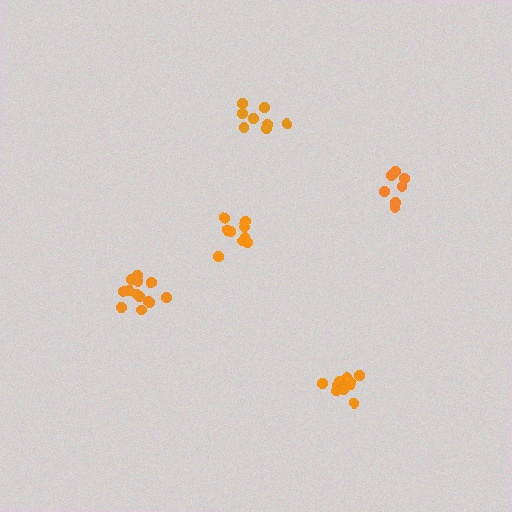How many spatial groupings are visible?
There are 5 spatial groupings.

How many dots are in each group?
Group 1: 13 dots, Group 2: 9 dots, Group 3: 12 dots, Group 4: 8 dots, Group 5: 7 dots (49 total).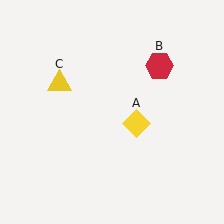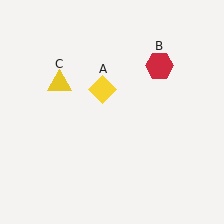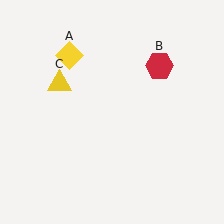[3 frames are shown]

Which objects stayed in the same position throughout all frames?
Red hexagon (object B) and yellow triangle (object C) remained stationary.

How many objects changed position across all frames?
1 object changed position: yellow diamond (object A).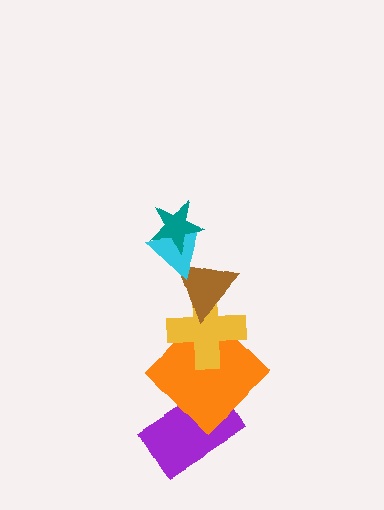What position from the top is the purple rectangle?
The purple rectangle is 6th from the top.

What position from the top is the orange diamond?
The orange diamond is 5th from the top.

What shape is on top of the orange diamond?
The yellow cross is on top of the orange diamond.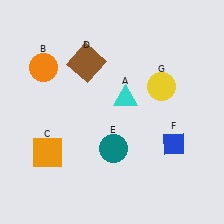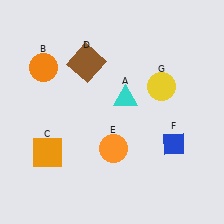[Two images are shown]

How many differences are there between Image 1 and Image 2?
There is 1 difference between the two images.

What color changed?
The circle (E) changed from teal in Image 1 to orange in Image 2.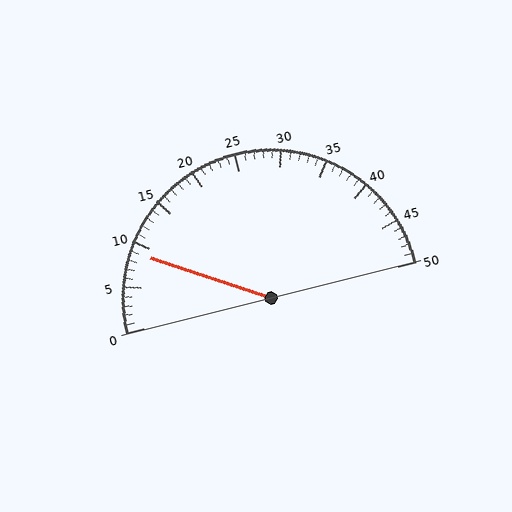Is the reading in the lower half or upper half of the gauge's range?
The reading is in the lower half of the range (0 to 50).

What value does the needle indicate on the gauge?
The needle indicates approximately 9.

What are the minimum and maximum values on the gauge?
The gauge ranges from 0 to 50.